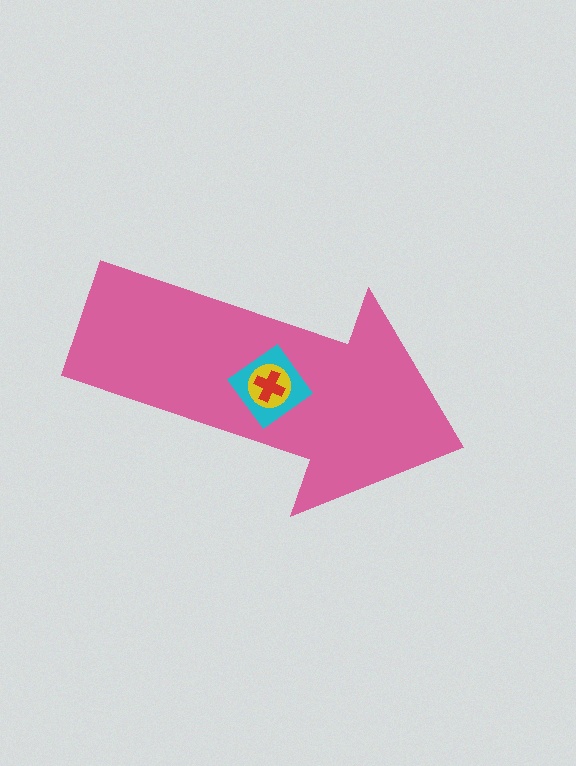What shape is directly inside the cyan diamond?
The yellow circle.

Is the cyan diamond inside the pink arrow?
Yes.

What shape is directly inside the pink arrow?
The cyan diamond.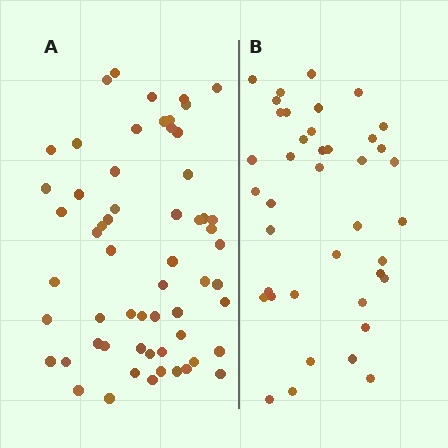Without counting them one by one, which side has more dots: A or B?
Region A (the left region) has more dots.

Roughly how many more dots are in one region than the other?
Region A has approximately 20 more dots than region B.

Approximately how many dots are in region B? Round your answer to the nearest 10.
About 40 dots.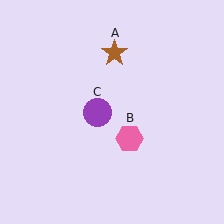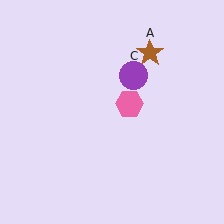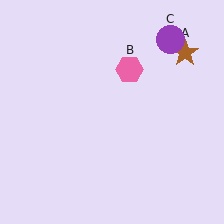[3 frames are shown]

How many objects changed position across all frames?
3 objects changed position: brown star (object A), pink hexagon (object B), purple circle (object C).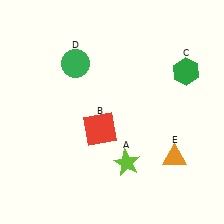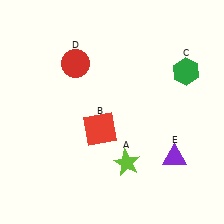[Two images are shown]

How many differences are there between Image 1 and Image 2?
There are 2 differences between the two images.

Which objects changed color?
D changed from green to red. E changed from orange to purple.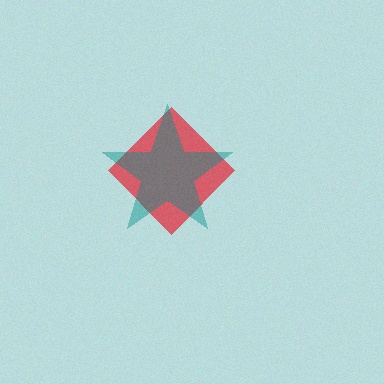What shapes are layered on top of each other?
The layered shapes are: a red diamond, a teal star.